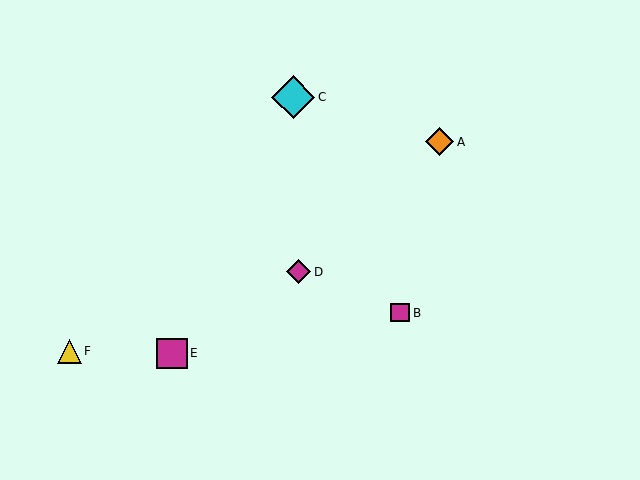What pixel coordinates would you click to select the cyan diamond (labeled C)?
Click at (293, 97) to select the cyan diamond C.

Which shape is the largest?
The cyan diamond (labeled C) is the largest.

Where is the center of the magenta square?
The center of the magenta square is at (172, 353).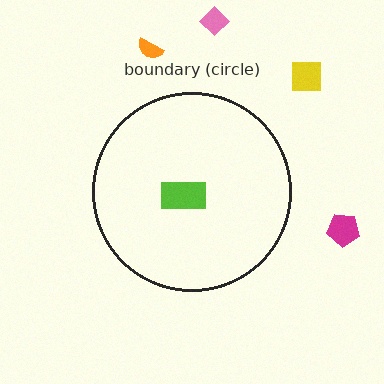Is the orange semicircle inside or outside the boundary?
Outside.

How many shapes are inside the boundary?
1 inside, 4 outside.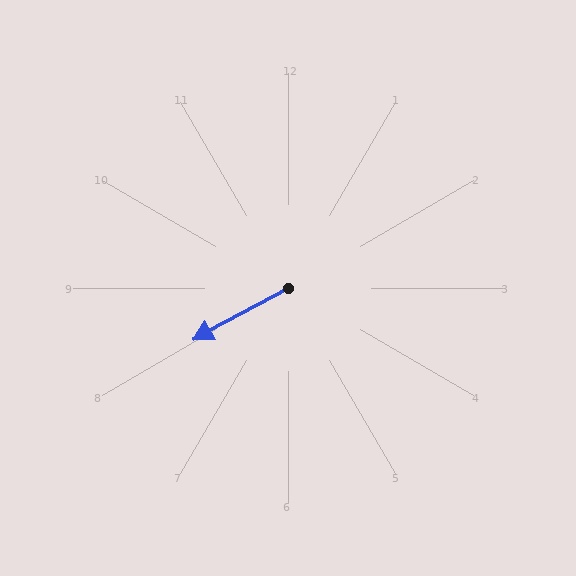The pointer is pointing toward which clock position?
Roughly 8 o'clock.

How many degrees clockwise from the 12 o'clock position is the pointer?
Approximately 241 degrees.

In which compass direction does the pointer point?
Southwest.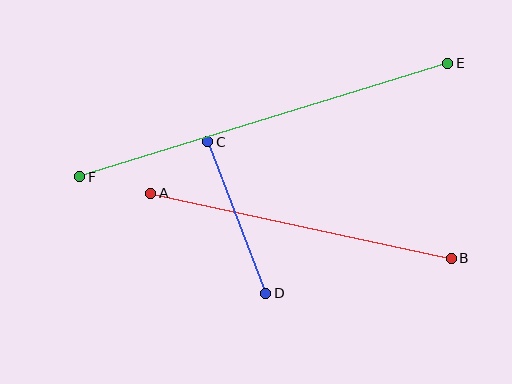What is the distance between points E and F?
The distance is approximately 385 pixels.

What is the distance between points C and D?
The distance is approximately 162 pixels.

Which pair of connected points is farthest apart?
Points E and F are farthest apart.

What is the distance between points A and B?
The distance is approximately 307 pixels.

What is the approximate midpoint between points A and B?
The midpoint is at approximately (301, 226) pixels.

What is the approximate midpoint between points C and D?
The midpoint is at approximately (237, 218) pixels.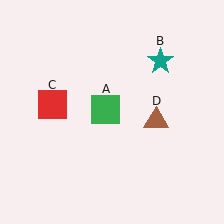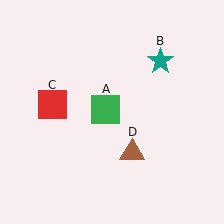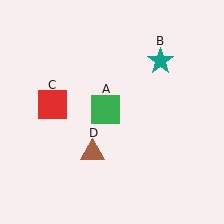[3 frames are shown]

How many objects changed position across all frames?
1 object changed position: brown triangle (object D).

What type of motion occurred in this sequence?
The brown triangle (object D) rotated clockwise around the center of the scene.